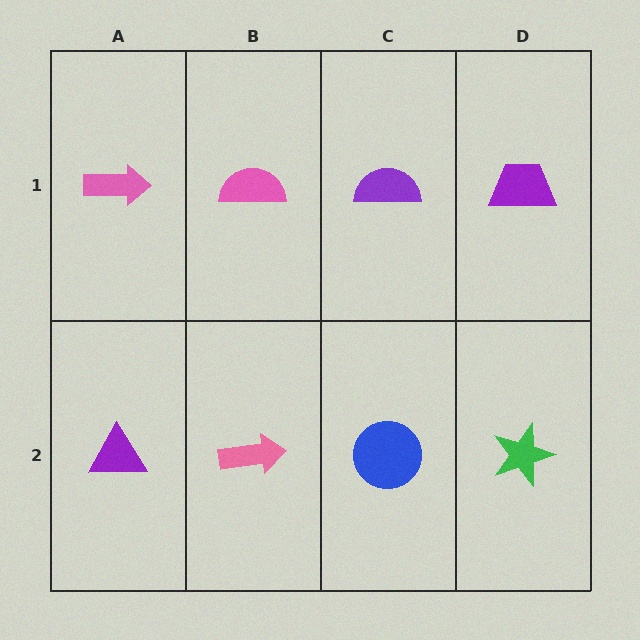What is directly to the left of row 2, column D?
A blue circle.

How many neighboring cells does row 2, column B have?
3.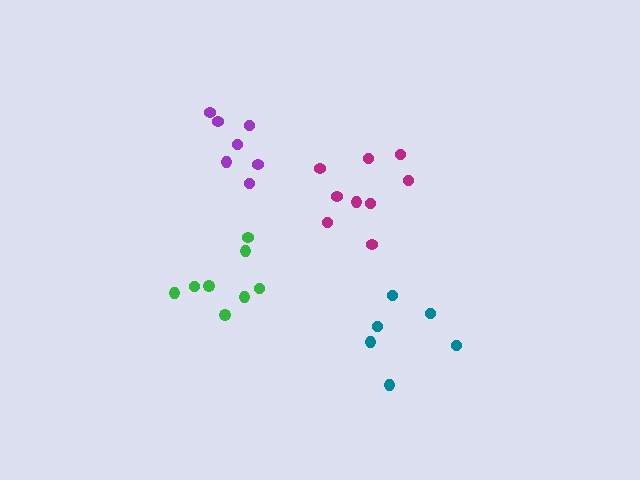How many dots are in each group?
Group 1: 8 dots, Group 2: 7 dots, Group 3: 6 dots, Group 4: 9 dots (30 total).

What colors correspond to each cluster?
The clusters are colored: green, purple, teal, magenta.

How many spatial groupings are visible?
There are 4 spatial groupings.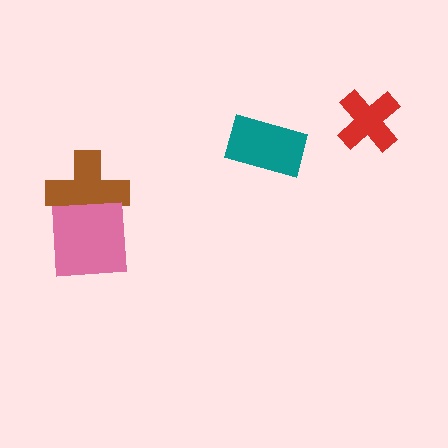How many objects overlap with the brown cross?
1 object overlaps with the brown cross.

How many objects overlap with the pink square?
1 object overlaps with the pink square.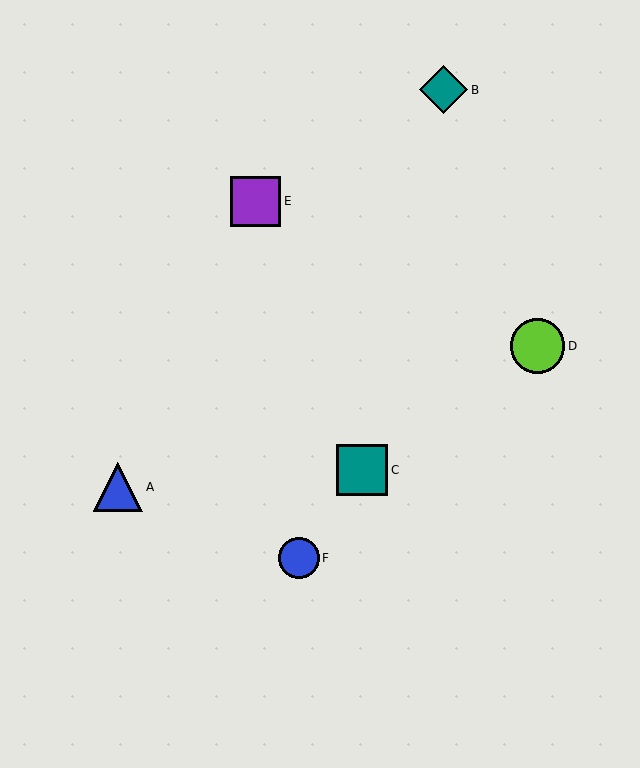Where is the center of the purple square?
The center of the purple square is at (255, 201).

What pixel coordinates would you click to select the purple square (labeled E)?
Click at (255, 201) to select the purple square E.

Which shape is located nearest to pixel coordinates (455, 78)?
The teal diamond (labeled B) at (444, 90) is nearest to that location.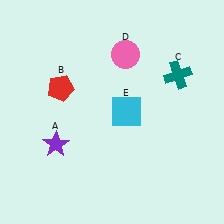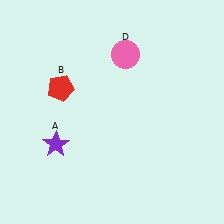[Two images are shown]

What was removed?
The teal cross (C), the cyan square (E) were removed in Image 2.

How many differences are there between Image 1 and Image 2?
There are 2 differences between the two images.